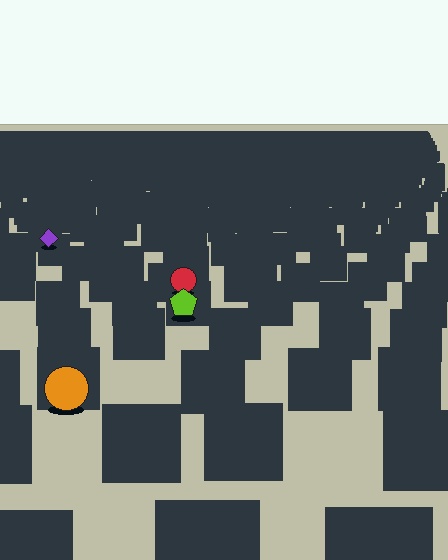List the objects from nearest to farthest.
From nearest to farthest: the orange circle, the lime pentagon, the red circle, the purple diamond.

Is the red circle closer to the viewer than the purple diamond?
Yes. The red circle is closer — you can tell from the texture gradient: the ground texture is coarser near it.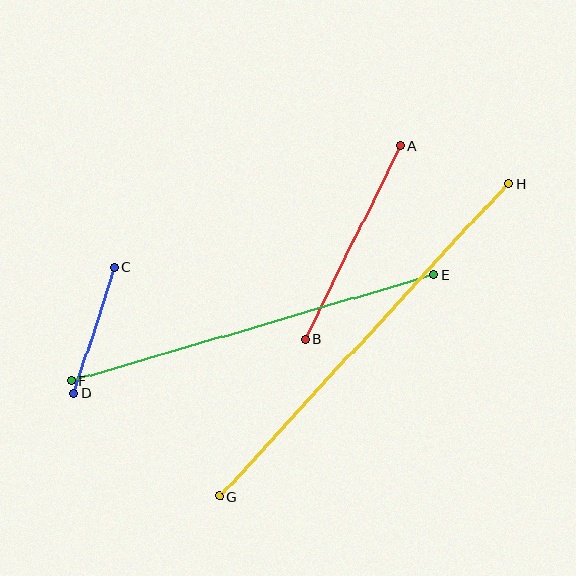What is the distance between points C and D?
The distance is approximately 133 pixels.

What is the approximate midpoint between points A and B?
The midpoint is at approximately (353, 243) pixels.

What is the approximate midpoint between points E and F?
The midpoint is at approximately (253, 328) pixels.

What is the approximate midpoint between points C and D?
The midpoint is at approximately (94, 330) pixels.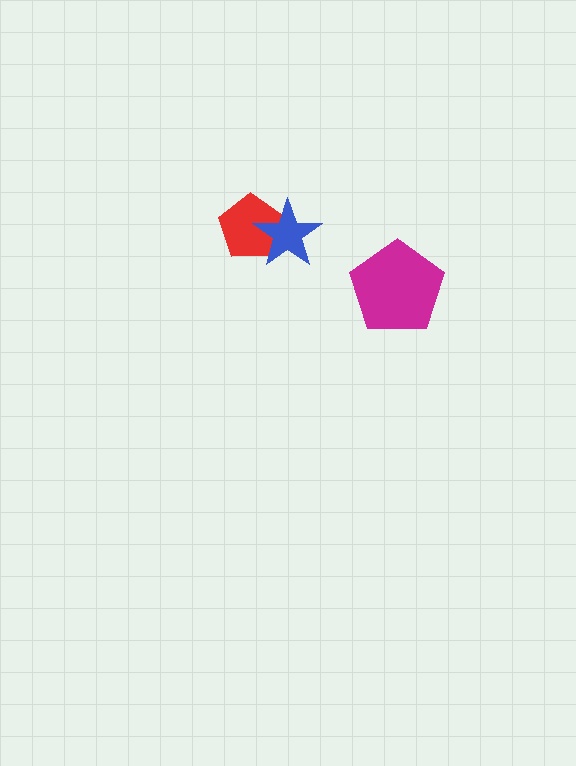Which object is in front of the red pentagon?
The blue star is in front of the red pentagon.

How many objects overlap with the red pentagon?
1 object overlaps with the red pentagon.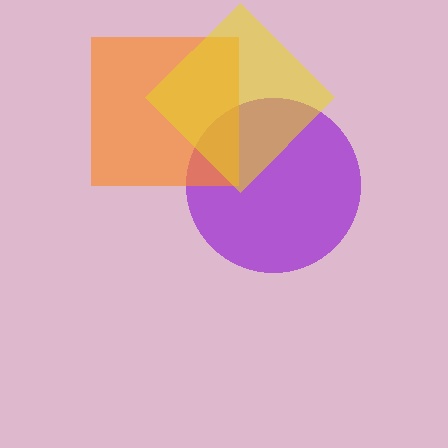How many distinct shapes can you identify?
There are 3 distinct shapes: a purple circle, an orange square, a yellow diamond.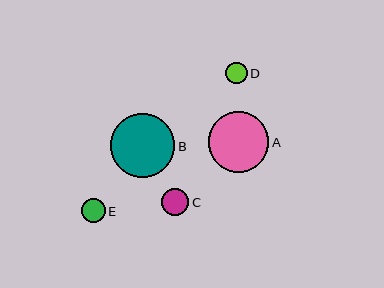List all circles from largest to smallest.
From largest to smallest: B, A, C, E, D.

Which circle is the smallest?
Circle D is the smallest with a size of approximately 22 pixels.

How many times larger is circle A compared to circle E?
Circle A is approximately 2.6 times the size of circle E.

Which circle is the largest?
Circle B is the largest with a size of approximately 64 pixels.